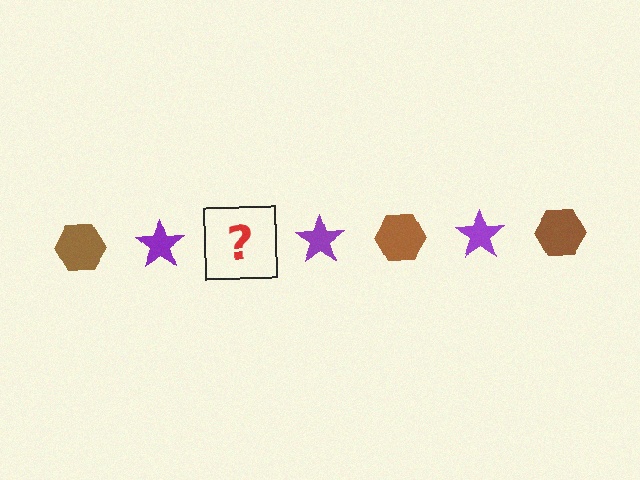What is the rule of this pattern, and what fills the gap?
The rule is that the pattern alternates between brown hexagon and purple star. The gap should be filled with a brown hexagon.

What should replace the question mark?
The question mark should be replaced with a brown hexagon.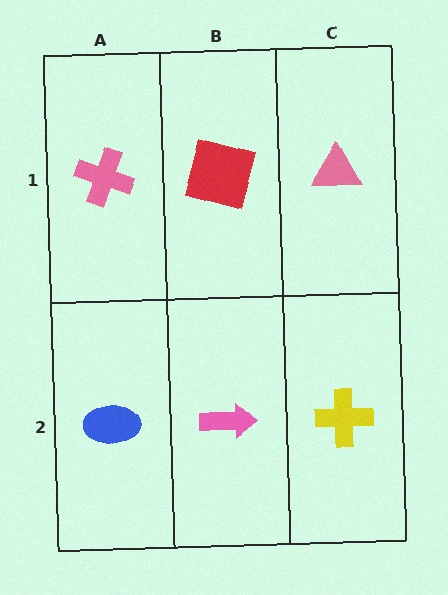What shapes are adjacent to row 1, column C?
A yellow cross (row 2, column C), a red square (row 1, column B).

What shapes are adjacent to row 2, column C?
A pink triangle (row 1, column C), a pink arrow (row 2, column B).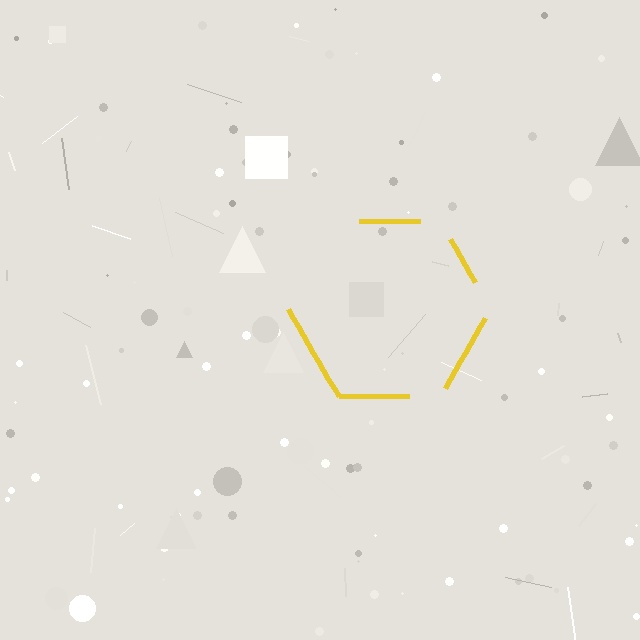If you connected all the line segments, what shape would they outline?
They would outline a hexagon.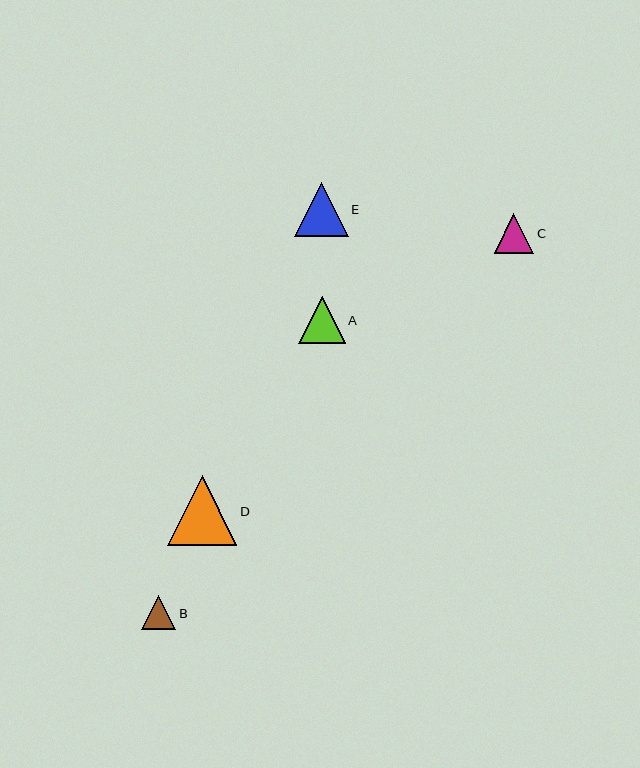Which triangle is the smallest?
Triangle B is the smallest with a size of approximately 34 pixels.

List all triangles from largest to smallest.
From largest to smallest: D, E, A, C, B.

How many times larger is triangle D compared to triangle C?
Triangle D is approximately 1.7 times the size of triangle C.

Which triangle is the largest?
Triangle D is the largest with a size of approximately 69 pixels.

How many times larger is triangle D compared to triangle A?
Triangle D is approximately 1.5 times the size of triangle A.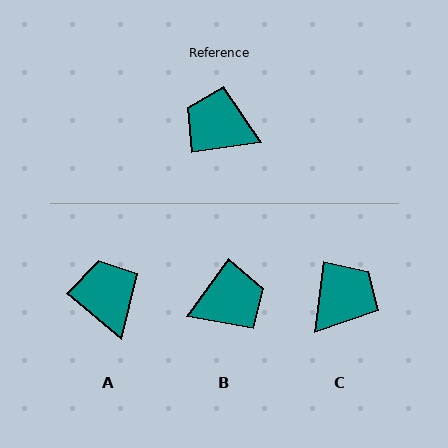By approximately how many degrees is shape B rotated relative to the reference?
Approximately 135 degrees clockwise.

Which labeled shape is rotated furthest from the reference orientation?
B, about 135 degrees away.